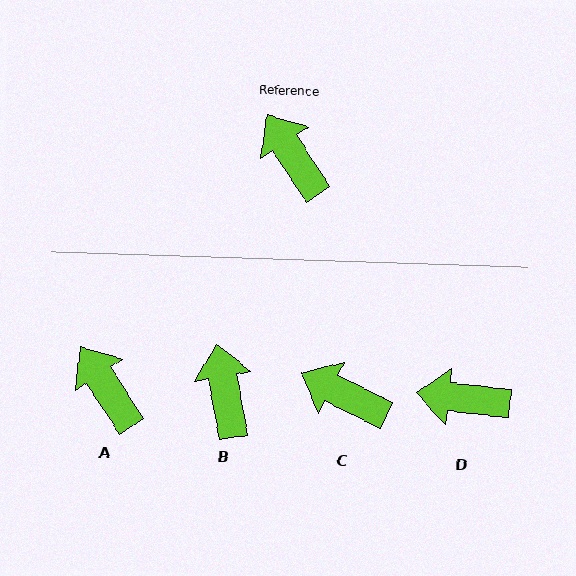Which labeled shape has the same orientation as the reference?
A.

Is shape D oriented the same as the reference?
No, it is off by about 51 degrees.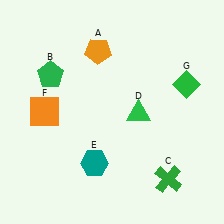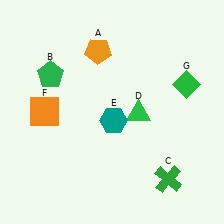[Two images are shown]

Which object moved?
The teal hexagon (E) moved up.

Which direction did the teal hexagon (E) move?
The teal hexagon (E) moved up.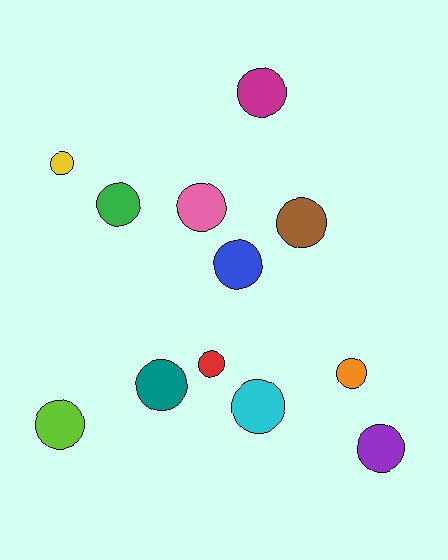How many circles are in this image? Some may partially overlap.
There are 12 circles.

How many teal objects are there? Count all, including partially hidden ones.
There is 1 teal object.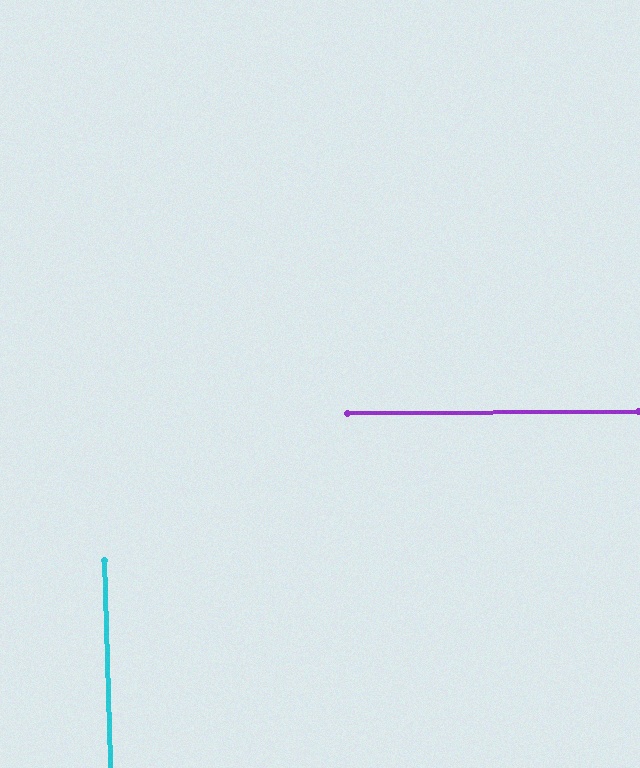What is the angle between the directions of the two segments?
Approximately 89 degrees.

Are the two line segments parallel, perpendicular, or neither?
Perpendicular — they meet at approximately 89°.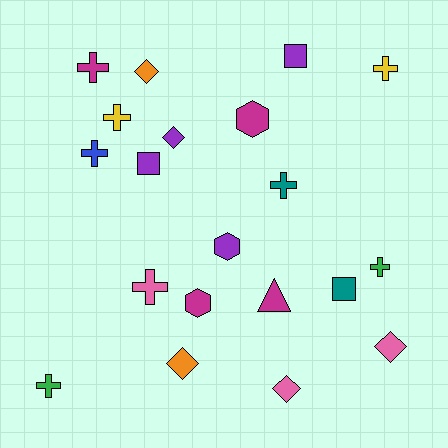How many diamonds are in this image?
There are 5 diamonds.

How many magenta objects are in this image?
There are 4 magenta objects.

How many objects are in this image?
There are 20 objects.